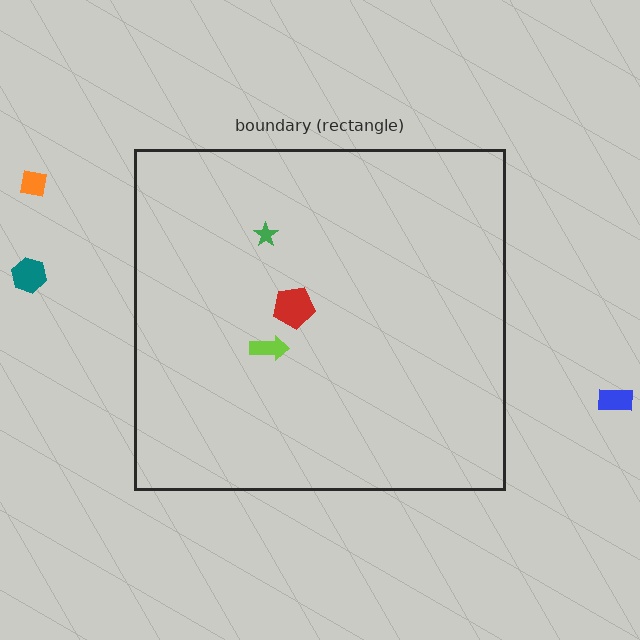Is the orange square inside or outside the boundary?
Outside.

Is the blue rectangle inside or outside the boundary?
Outside.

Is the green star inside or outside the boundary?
Inside.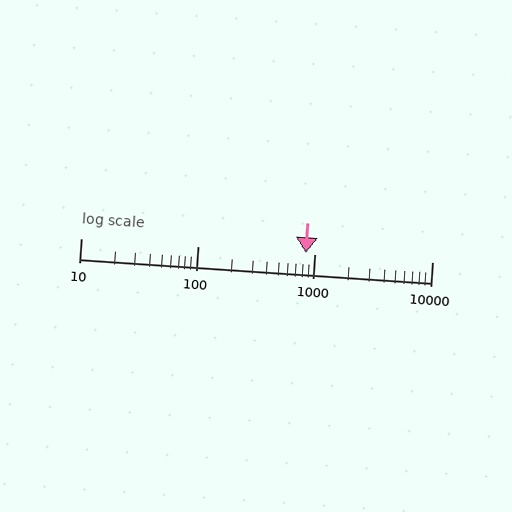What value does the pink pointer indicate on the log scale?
The pointer indicates approximately 830.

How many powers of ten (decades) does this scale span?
The scale spans 3 decades, from 10 to 10000.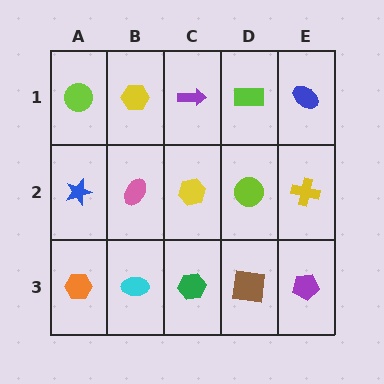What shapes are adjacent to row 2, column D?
A lime rectangle (row 1, column D), a brown square (row 3, column D), a yellow hexagon (row 2, column C), a yellow cross (row 2, column E).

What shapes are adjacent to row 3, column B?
A pink ellipse (row 2, column B), an orange hexagon (row 3, column A), a green hexagon (row 3, column C).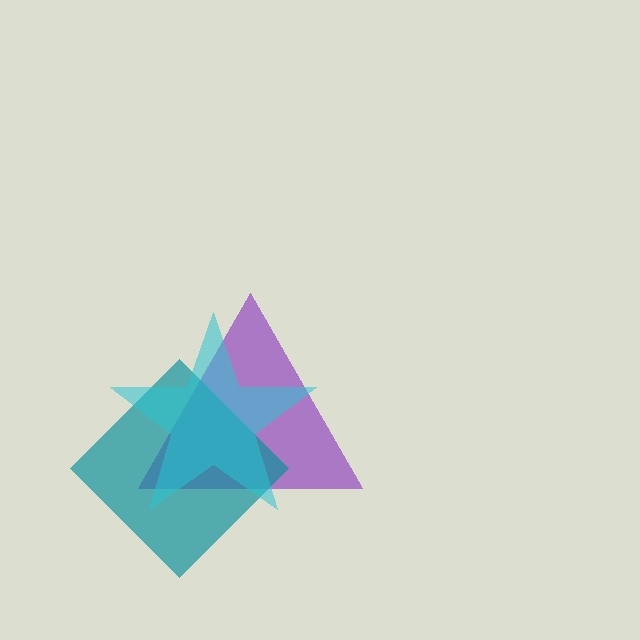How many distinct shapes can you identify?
There are 3 distinct shapes: a purple triangle, a teal diamond, a cyan star.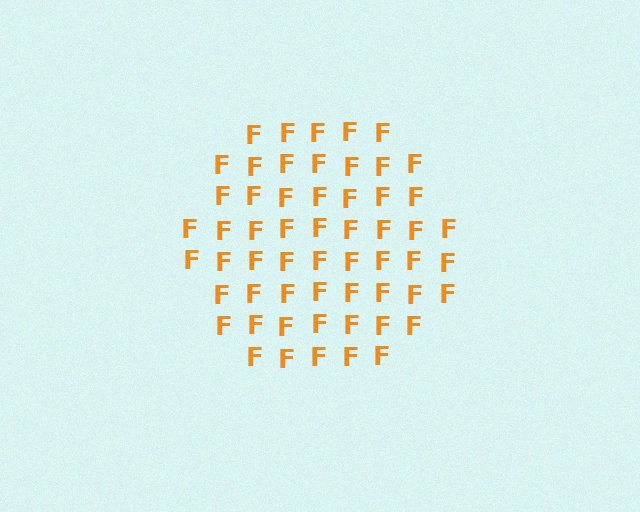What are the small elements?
The small elements are letter F's.